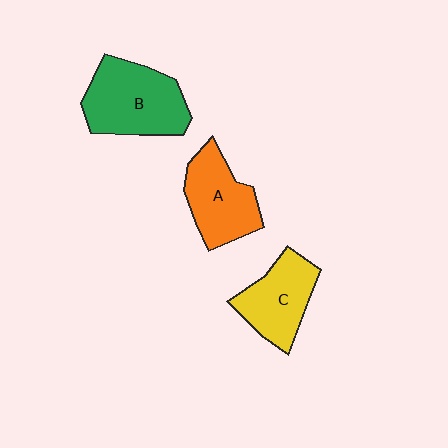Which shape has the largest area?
Shape B (green).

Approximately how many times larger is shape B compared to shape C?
Approximately 1.3 times.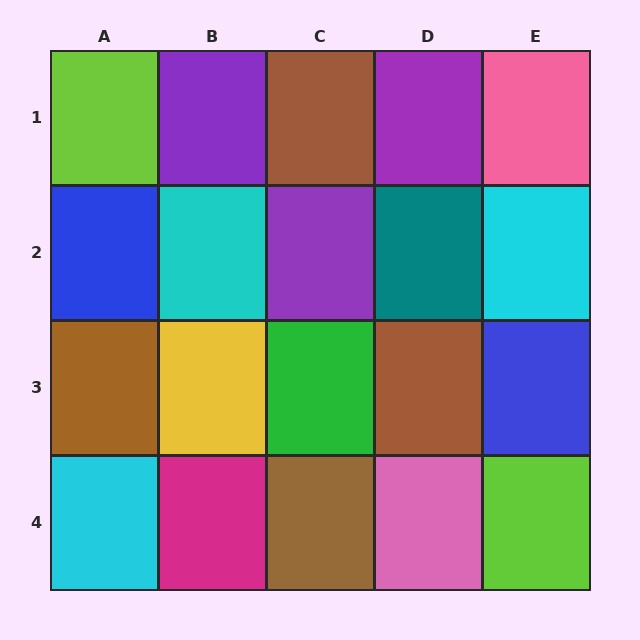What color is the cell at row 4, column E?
Lime.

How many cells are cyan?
3 cells are cyan.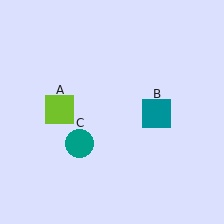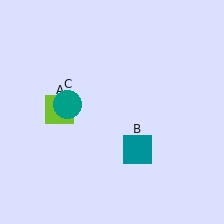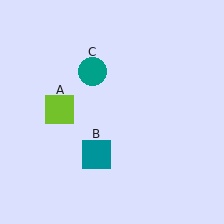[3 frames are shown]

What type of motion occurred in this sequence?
The teal square (object B), teal circle (object C) rotated clockwise around the center of the scene.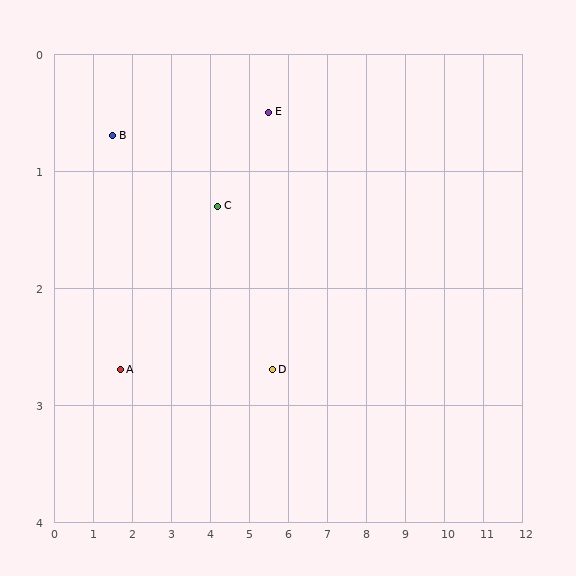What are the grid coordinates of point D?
Point D is at approximately (5.6, 2.7).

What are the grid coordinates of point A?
Point A is at approximately (1.7, 2.7).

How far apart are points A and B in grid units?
Points A and B are about 2.0 grid units apart.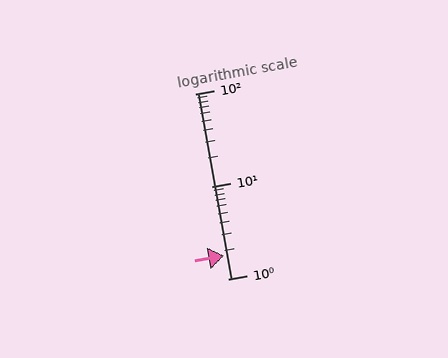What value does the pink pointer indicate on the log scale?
The pointer indicates approximately 1.8.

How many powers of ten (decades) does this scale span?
The scale spans 2 decades, from 1 to 100.